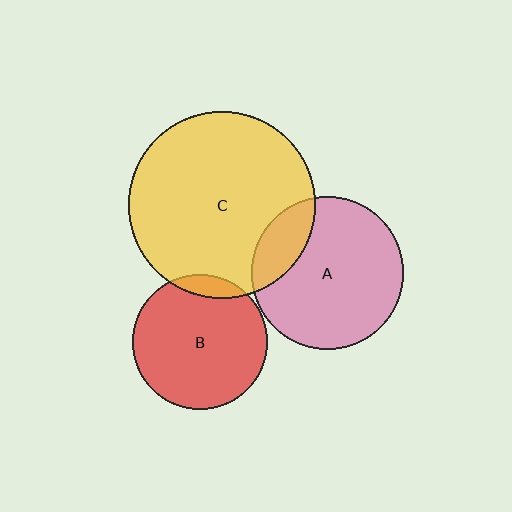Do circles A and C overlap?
Yes.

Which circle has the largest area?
Circle C (yellow).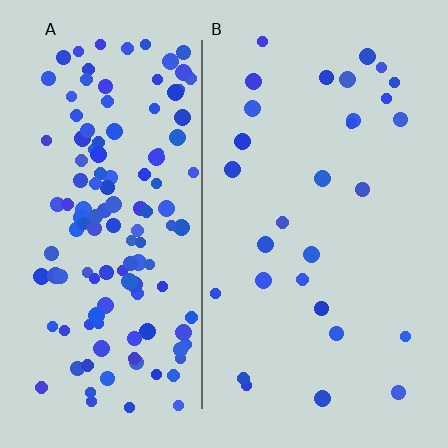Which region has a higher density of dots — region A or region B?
A (the left).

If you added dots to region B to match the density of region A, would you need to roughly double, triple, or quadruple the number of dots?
Approximately quadruple.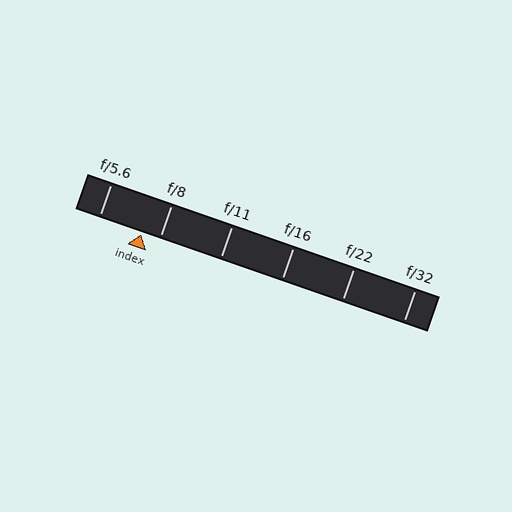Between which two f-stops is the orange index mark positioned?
The index mark is between f/5.6 and f/8.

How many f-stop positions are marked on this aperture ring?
There are 6 f-stop positions marked.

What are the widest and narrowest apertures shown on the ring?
The widest aperture shown is f/5.6 and the narrowest is f/32.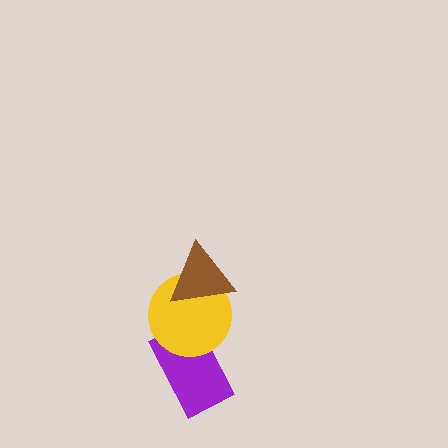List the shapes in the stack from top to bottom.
From top to bottom: the brown triangle, the yellow circle, the purple rectangle.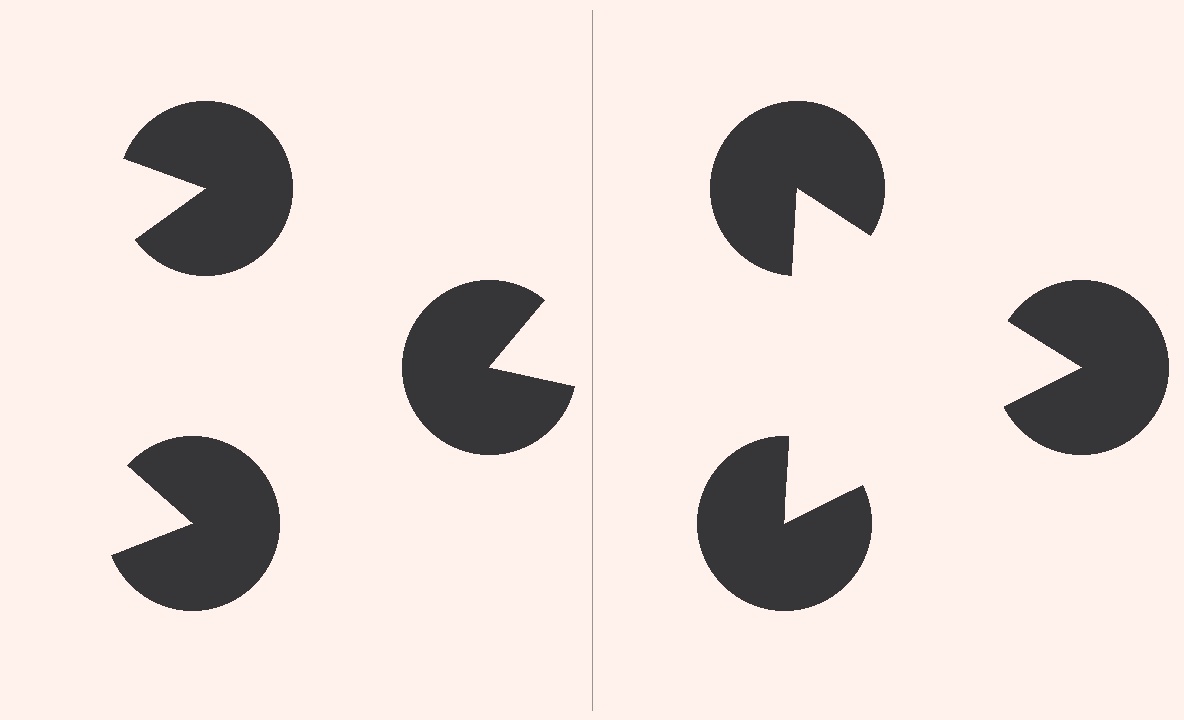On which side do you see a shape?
An illusory triangle appears on the right side. On the left side the wedge cuts are rotated, so no coherent shape forms.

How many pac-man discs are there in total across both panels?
6 — 3 on each side.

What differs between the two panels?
The pac-man discs are positioned identically on both sides; only the wedge orientations differ. On the right they align to a triangle; on the left they are misaligned.